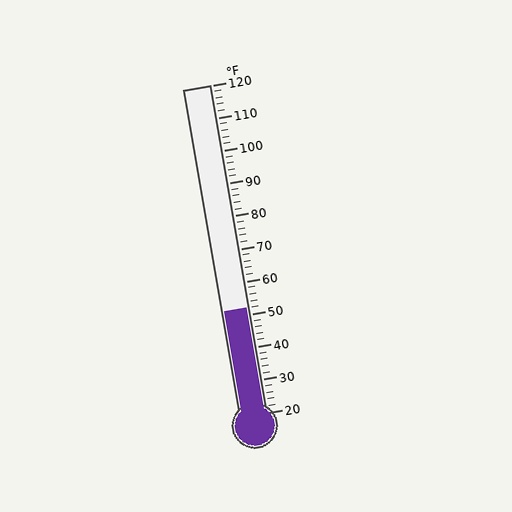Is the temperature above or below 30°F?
The temperature is above 30°F.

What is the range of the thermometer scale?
The thermometer scale ranges from 20°F to 120°F.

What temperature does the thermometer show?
The thermometer shows approximately 52°F.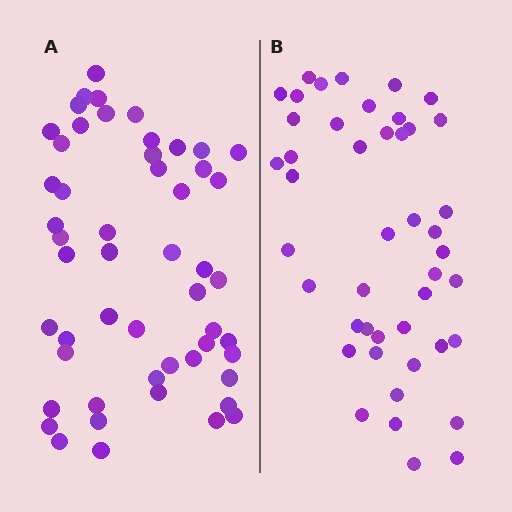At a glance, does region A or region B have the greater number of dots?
Region A (the left region) has more dots.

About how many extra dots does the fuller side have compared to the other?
Region A has roughly 8 or so more dots than region B.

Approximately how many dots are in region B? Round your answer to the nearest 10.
About 40 dots. (The exact count is 45, which rounds to 40.)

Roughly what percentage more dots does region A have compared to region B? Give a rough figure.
About 15% more.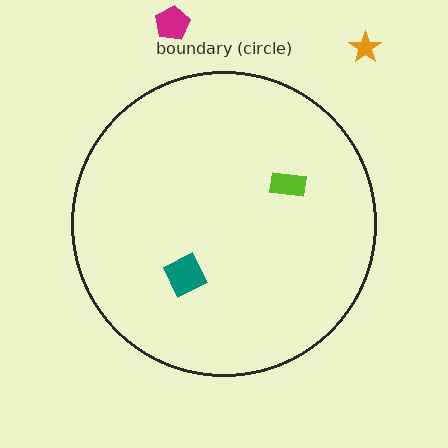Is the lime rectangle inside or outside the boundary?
Inside.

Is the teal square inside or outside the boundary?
Inside.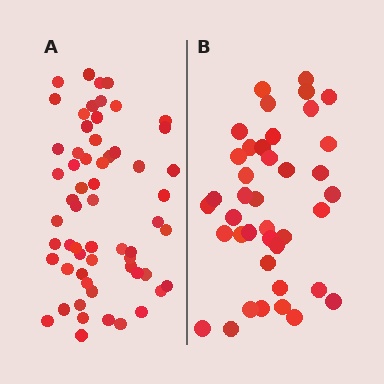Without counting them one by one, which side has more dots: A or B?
Region A (the left region) has more dots.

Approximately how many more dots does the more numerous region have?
Region A has approximately 20 more dots than region B.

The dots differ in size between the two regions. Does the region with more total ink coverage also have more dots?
No. Region B has more total ink coverage because its dots are larger, but region A actually contains more individual dots. Total area can be misleading — the number of items is what matters here.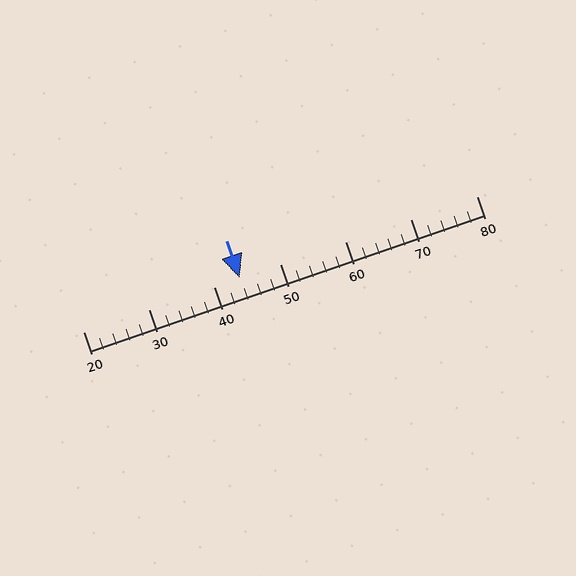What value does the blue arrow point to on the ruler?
The blue arrow points to approximately 44.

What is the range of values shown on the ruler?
The ruler shows values from 20 to 80.